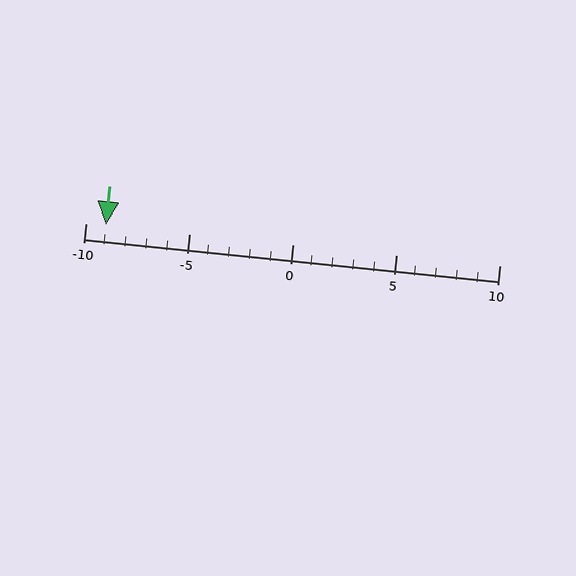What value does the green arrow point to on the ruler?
The green arrow points to approximately -9.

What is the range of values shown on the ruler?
The ruler shows values from -10 to 10.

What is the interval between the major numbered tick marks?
The major tick marks are spaced 5 units apart.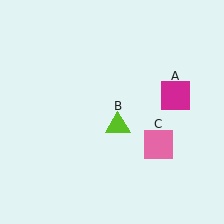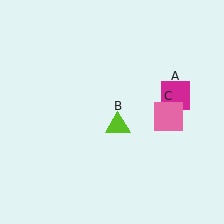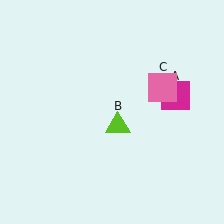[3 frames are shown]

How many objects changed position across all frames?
1 object changed position: pink square (object C).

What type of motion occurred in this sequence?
The pink square (object C) rotated counterclockwise around the center of the scene.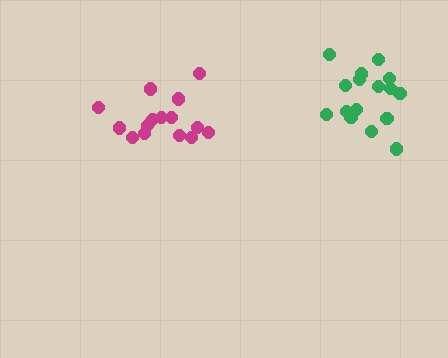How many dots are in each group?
Group 1: 15 dots, Group 2: 17 dots (32 total).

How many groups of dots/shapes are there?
There are 2 groups.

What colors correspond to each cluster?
The clusters are colored: magenta, green.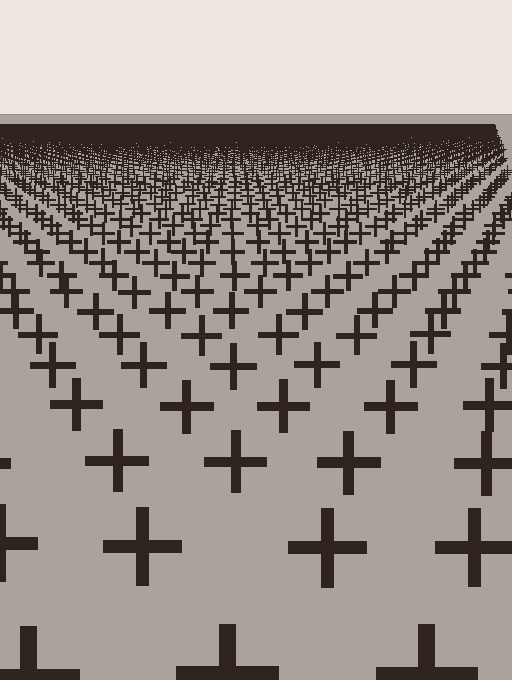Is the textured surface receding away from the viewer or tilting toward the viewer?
The surface is receding away from the viewer. Texture elements get smaller and denser toward the top.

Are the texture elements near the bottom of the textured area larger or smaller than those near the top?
Larger. Near the bottom, elements are closer to the viewer and appear at a bigger on-screen size.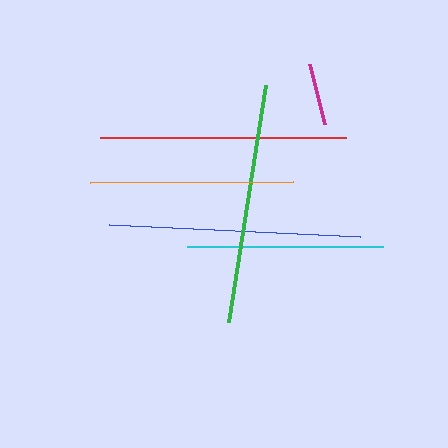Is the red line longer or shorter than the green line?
The red line is longer than the green line.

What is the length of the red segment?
The red segment is approximately 245 pixels long.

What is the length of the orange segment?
The orange segment is approximately 203 pixels long.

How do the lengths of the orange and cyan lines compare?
The orange and cyan lines are approximately the same length.